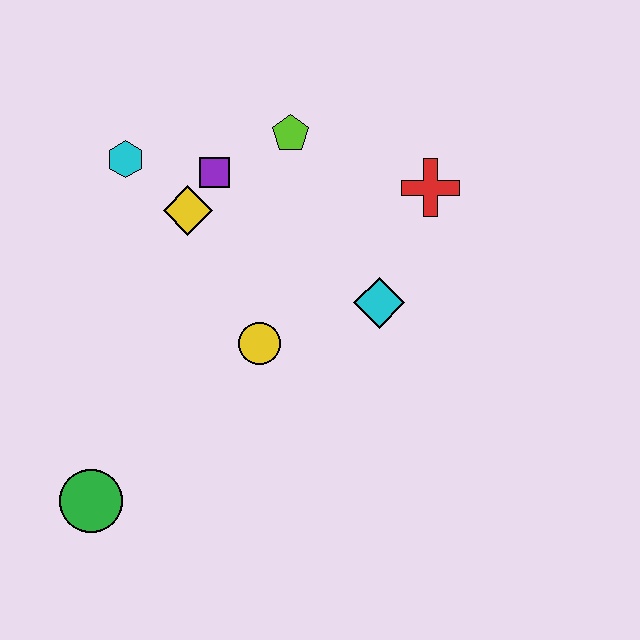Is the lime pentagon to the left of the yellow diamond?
No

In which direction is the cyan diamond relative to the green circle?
The cyan diamond is to the right of the green circle.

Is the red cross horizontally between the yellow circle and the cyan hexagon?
No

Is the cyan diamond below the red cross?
Yes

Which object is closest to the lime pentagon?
The purple square is closest to the lime pentagon.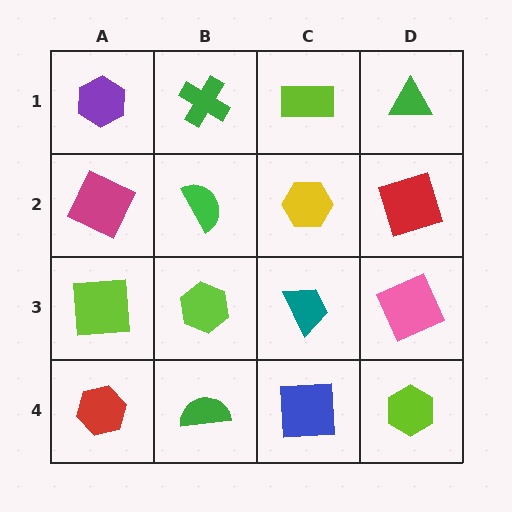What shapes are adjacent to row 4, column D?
A pink square (row 3, column D), a blue square (row 4, column C).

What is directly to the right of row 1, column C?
A green triangle.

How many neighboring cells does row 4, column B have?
3.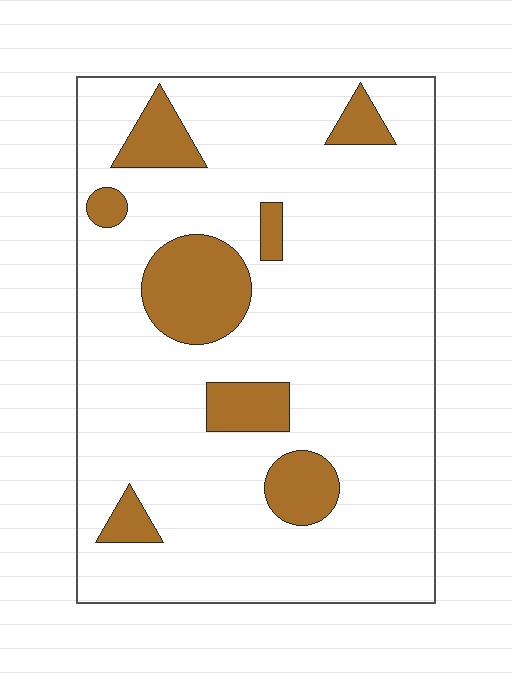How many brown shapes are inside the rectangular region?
8.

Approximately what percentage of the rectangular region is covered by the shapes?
Approximately 15%.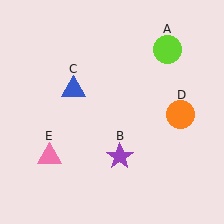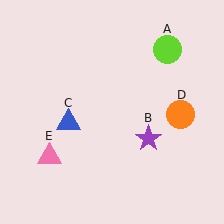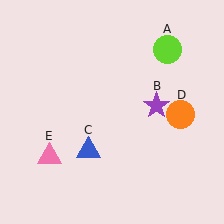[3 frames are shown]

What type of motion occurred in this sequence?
The purple star (object B), blue triangle (object C) rotated counterclockwise around the center of the scene.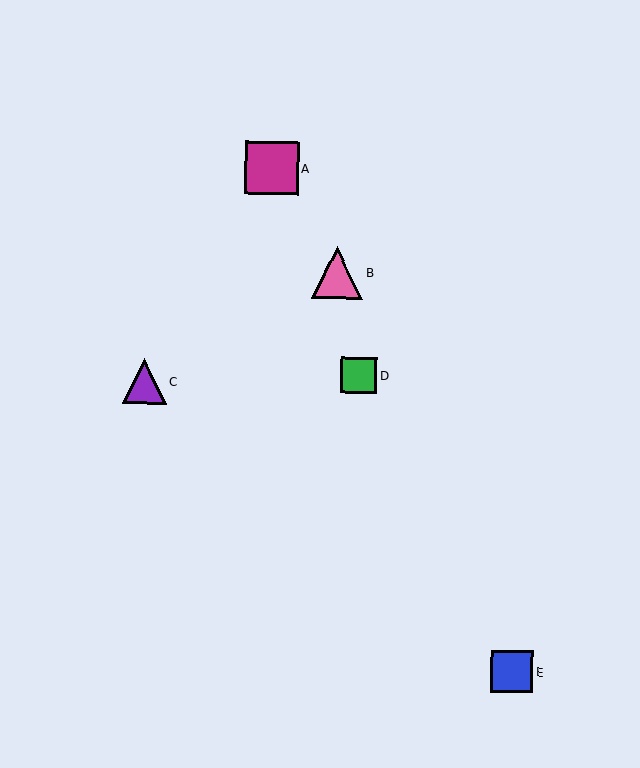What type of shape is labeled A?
Shape A is a magenta square.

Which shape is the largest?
The magenta square (labeled A) is the largest.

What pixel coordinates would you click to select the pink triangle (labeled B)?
Click at (337, 273) to select the pink triangle B.